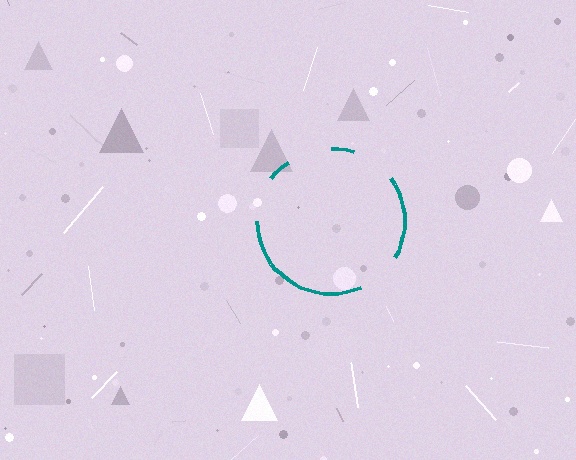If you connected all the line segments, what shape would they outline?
They would outline a circle.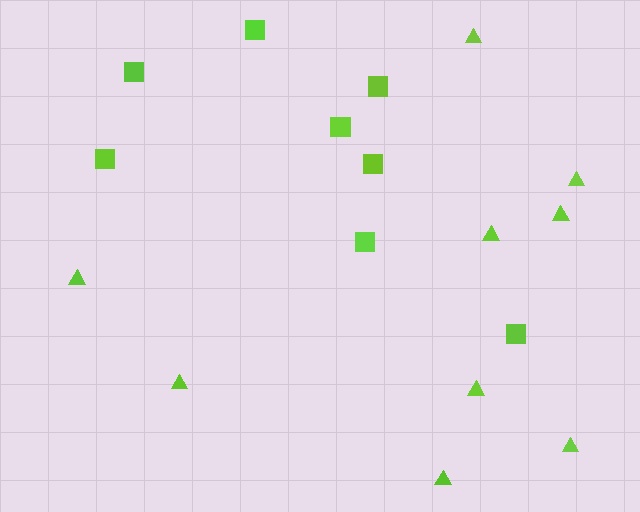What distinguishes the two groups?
There are 2 groups: one group of squares (8) and one group of triangles (9).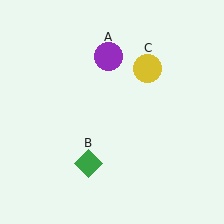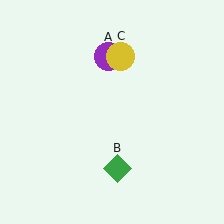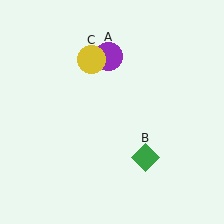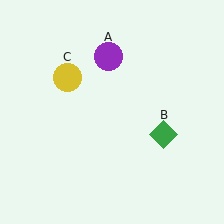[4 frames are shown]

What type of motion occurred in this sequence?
The green diamond (object B), yellow circle (object C) rotated counterclockwise around the center of the scene.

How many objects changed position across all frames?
2 objects changed position: green diamond (object B), yellow circle (object C).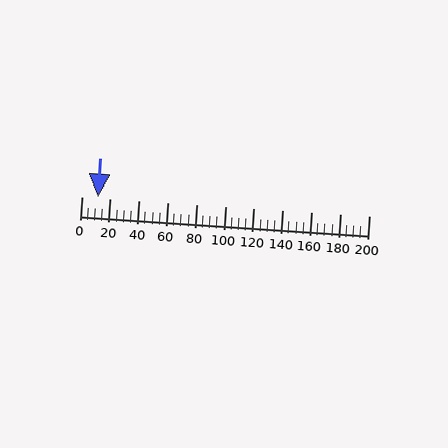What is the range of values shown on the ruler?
The ruler shows values from 0 to 200.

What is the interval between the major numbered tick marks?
The major tick marks are spaced 20 units apart.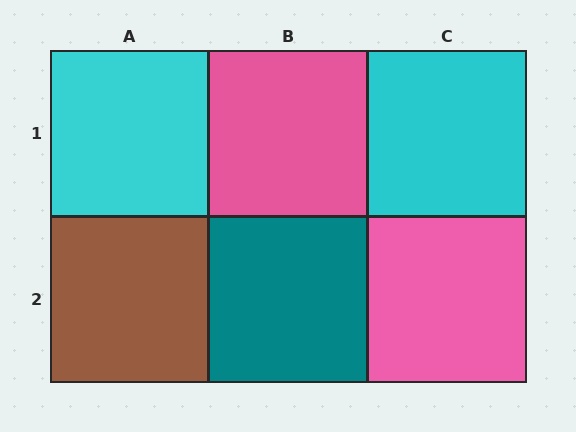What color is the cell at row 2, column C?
Pink.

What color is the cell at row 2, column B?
Teal.